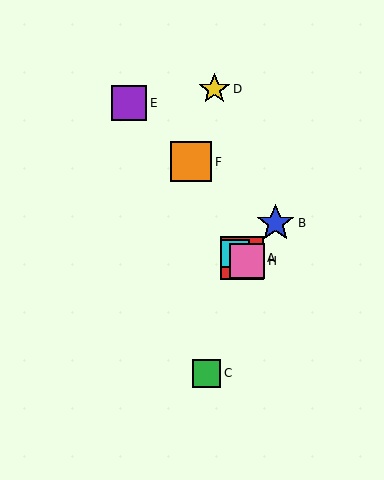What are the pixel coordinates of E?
Object E is at (129, 103).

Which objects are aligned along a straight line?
Objects A, G, H are aligned along a straight line.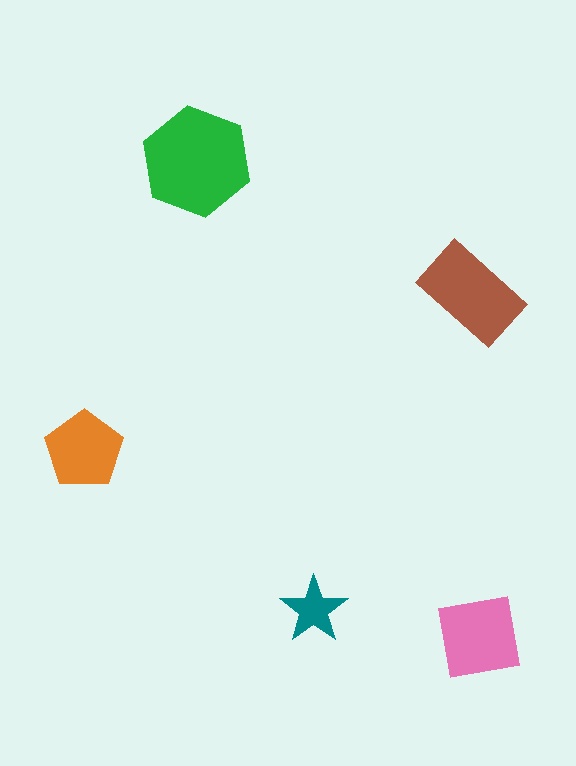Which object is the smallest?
The teal star.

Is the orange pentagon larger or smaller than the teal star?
Larger.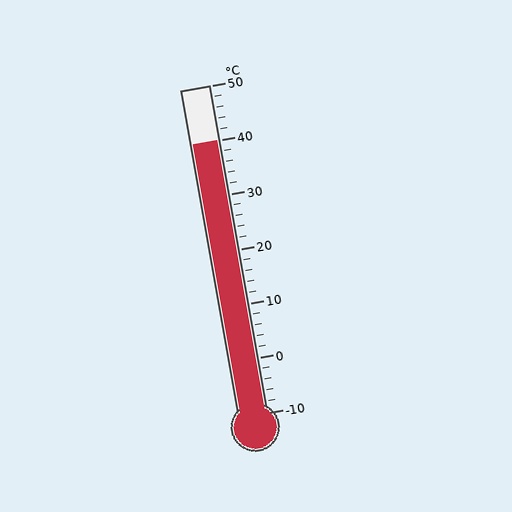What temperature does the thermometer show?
The thermometer shows approximately 40°C.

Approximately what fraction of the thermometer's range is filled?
The thermometer is filled to approximately 85% of its range.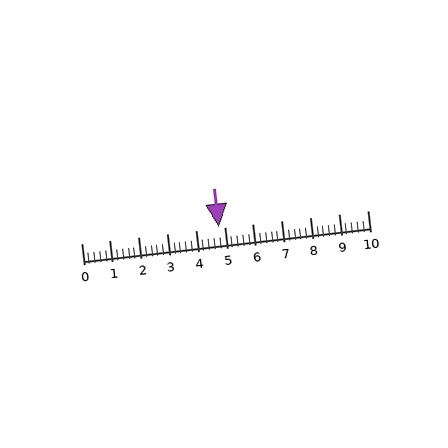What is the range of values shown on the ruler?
The ruler shows values from 0 to 10.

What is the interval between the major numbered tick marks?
The major tick marks are spaced 1 units apart.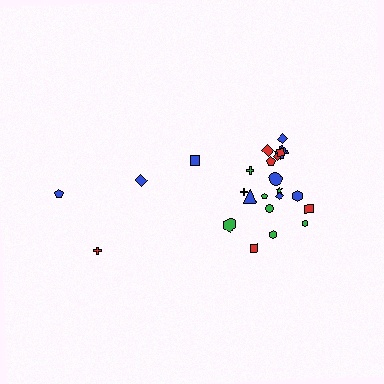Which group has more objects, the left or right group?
The right group.